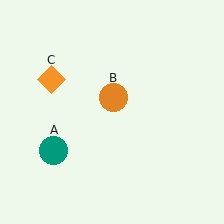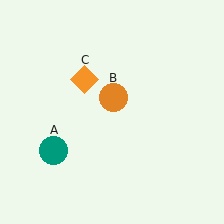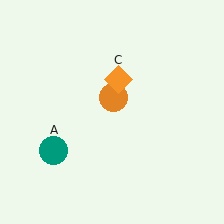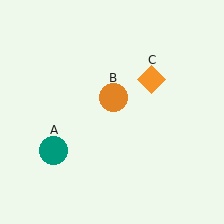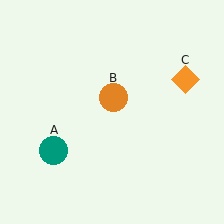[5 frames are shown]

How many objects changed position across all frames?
1 object changed position: orange diamond (object C).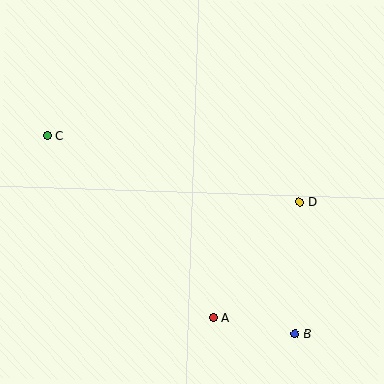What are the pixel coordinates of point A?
Point A is at (213, 317).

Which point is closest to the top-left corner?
Point C is closest to the top-left corner.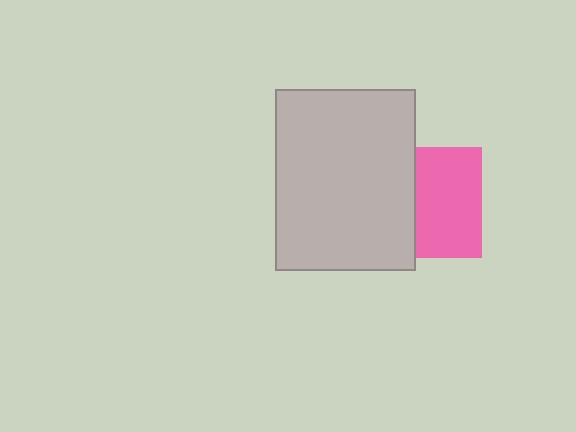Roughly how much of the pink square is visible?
About half of it is visible (roughly 60%).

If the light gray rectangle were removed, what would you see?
You would see the complete pink square.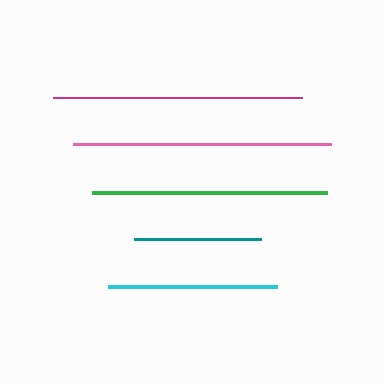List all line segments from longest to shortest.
From longest to shortest: pink, magenta, green, cyan, teal.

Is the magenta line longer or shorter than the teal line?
The magenta line is longer than the teal line.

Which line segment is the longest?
The pink line is the longest at approximately 258 pixels.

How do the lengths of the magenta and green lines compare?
The magenta and green lines are approximately the same length.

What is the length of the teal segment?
The teal segment is approximately 126 pixels long.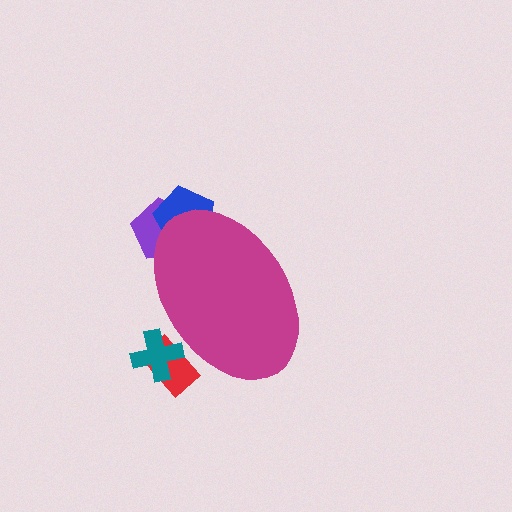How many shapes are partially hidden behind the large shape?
4 shapes are partially hidden.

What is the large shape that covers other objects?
A magenta ellipse.